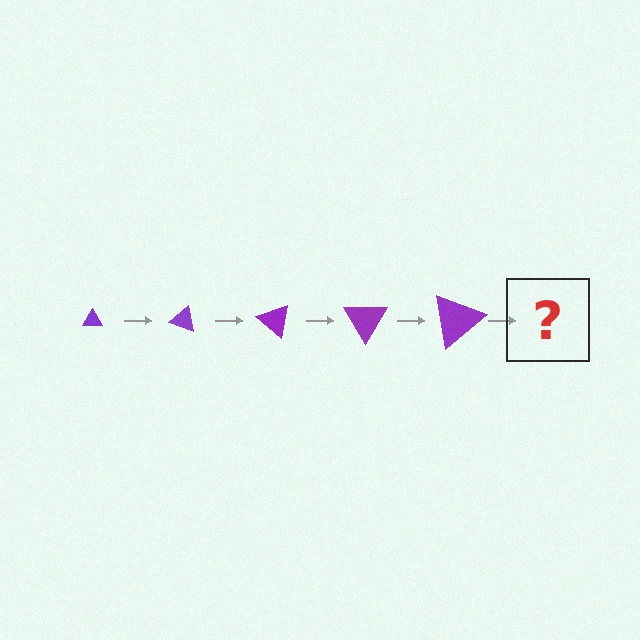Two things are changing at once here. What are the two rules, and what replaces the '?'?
The two rules are that the triangle grows larger each step and it rotates 20 degrees each step. The '?' should be a triangle, larger than the previous one and rotated 100 degrees from the start.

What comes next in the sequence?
The next element should be a triangle, larger than the previous one and rotated 100 degrees from the start.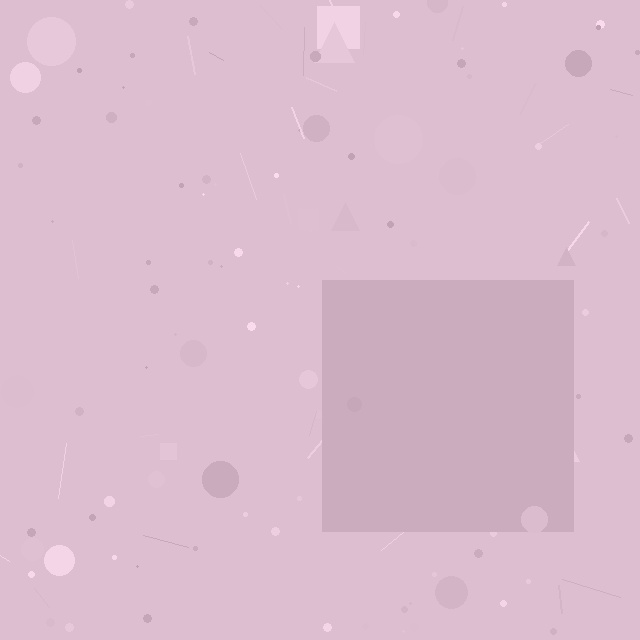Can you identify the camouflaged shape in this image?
The camouflaged shape is a square.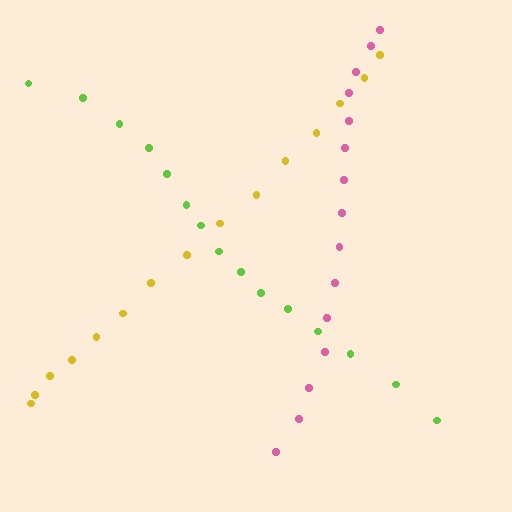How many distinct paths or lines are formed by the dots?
There are 3 distinct paths.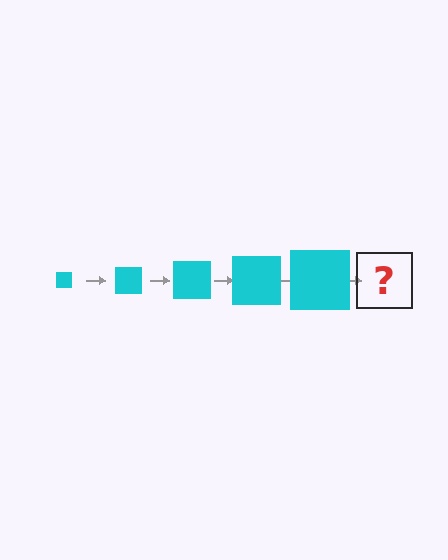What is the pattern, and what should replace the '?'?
The pattern is that the square gets progressively larger each step. The '?' should be a cyan square, larger than the previous one.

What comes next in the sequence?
The next element should be a cyan square, larger than the previous one.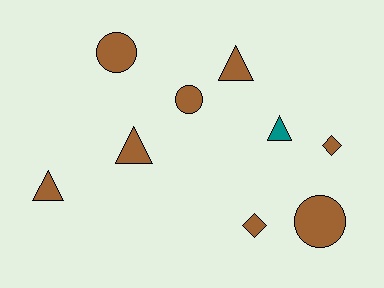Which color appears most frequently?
Brown, with 8 objects.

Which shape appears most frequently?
Triangle, with 4 objects.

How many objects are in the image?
There are 9 objects.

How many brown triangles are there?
There are 3 brown triangles.